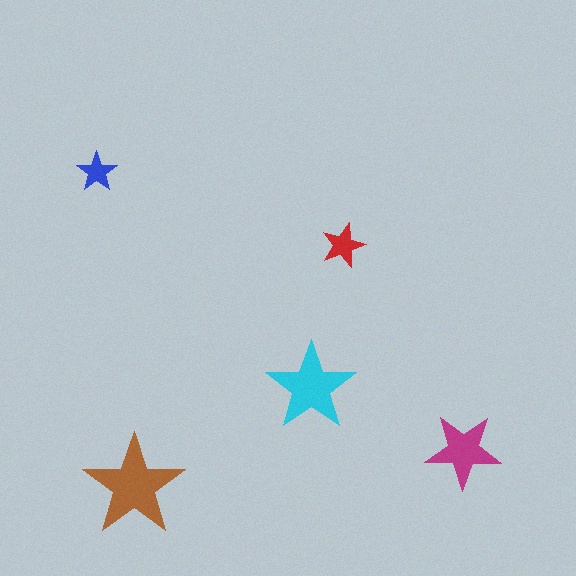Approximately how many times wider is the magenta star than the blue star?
About 2 times wider.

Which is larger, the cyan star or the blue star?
The cyan one.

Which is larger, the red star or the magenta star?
The magenta one.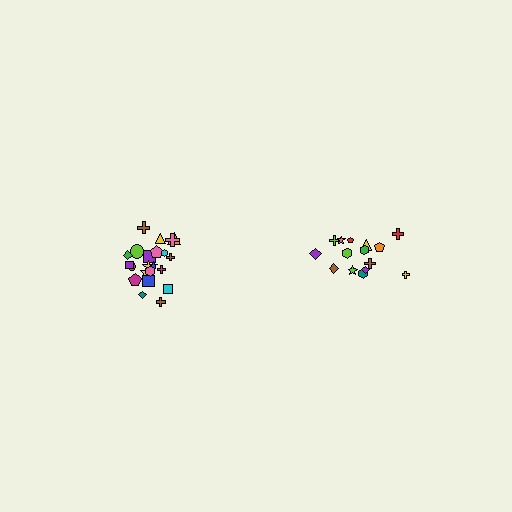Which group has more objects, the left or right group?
The left group.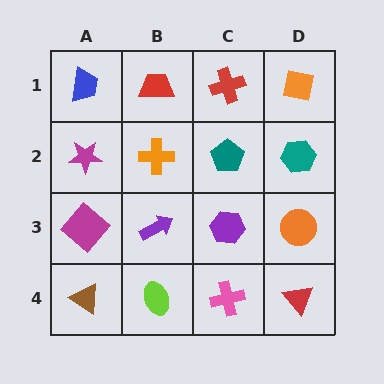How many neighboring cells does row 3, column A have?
3.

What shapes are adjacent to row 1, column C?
A teal pentagon (row 2, column C), a red trapezoid (row 1, column B), an orange square (row 1, column D).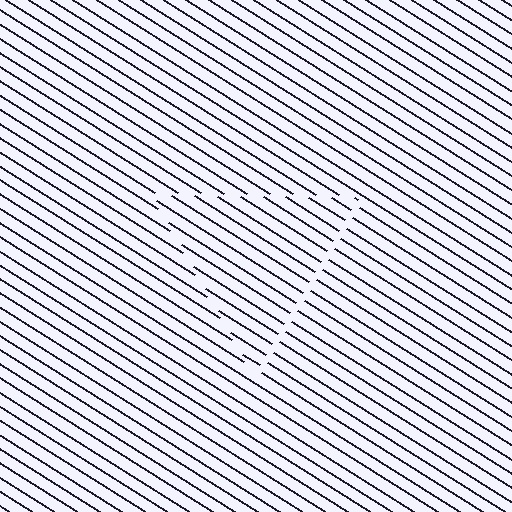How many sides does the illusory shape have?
3 sides — the line-ends trace a triangle.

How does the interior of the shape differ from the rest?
The interior of the shape contains the same grating, shifted by half a period — the contour is defined by the phase discontinuity where line-ends from the inner and outer gratings abut.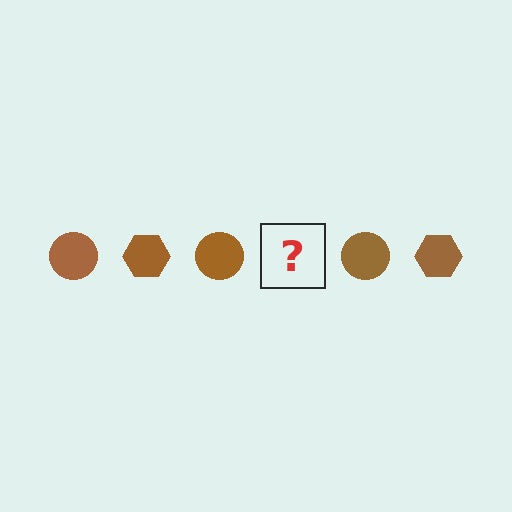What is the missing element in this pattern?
The missing element is a brown hexagon.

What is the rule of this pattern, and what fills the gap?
The rule is that the pattern cycles through circle, hexagon shapes in brown. The gap should be filled with a brown hexagon.